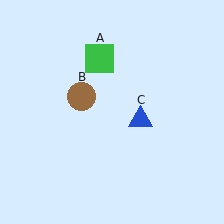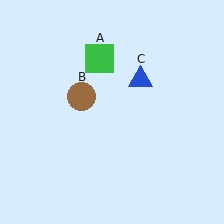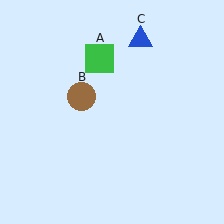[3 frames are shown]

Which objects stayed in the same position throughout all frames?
Green square (object A) and brown circle (object B) remained stationary.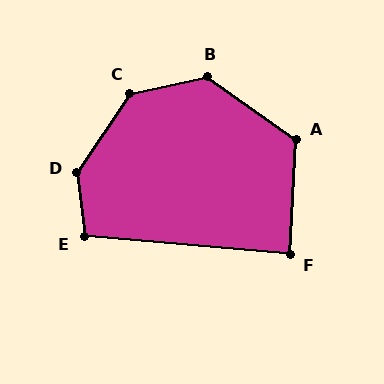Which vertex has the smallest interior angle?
F, at approximately 88 degrees.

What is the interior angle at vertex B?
Approximately 132 degrees (obtuse).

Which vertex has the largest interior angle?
D, at approximately 140 degrees.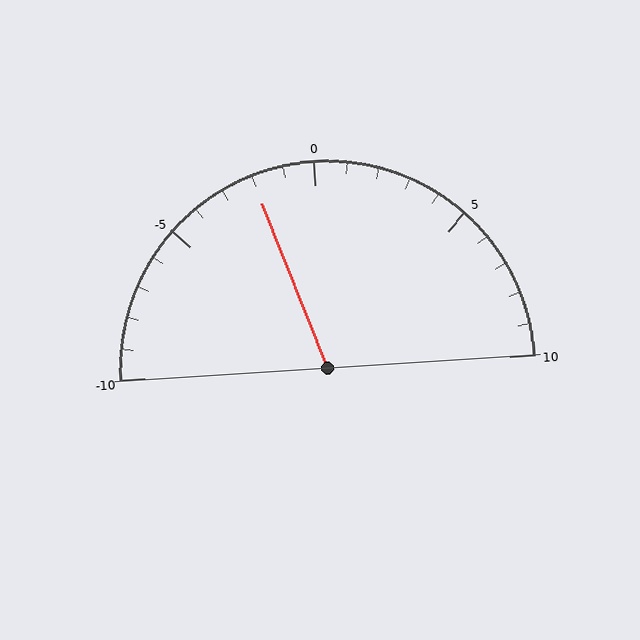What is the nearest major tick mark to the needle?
The nearest major tick mark is 0.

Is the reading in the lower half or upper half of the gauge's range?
The reading is in the lower half of the range (-10 to 10).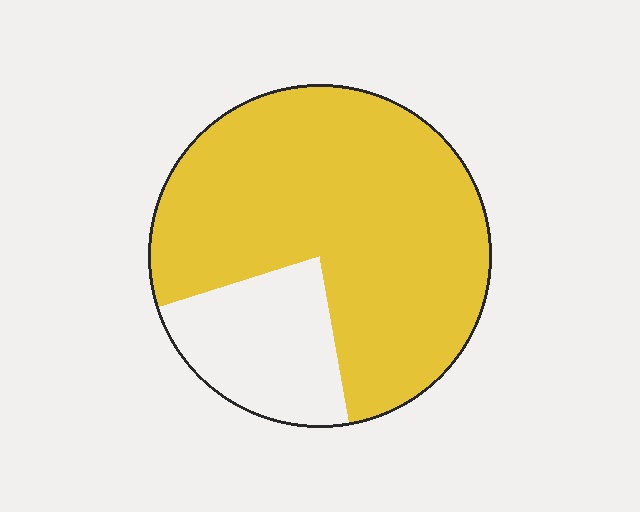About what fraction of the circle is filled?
About three quarters (3/4).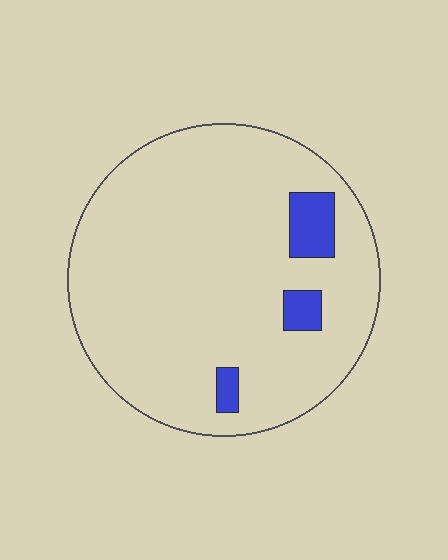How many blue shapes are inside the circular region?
3.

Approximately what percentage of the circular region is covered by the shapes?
Approximately 5%.